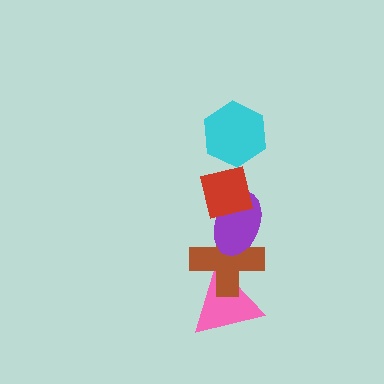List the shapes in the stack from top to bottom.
From top to bottom: the cyan hexagon, the red square, the purple ellipse, the brown cross, the pink triangle.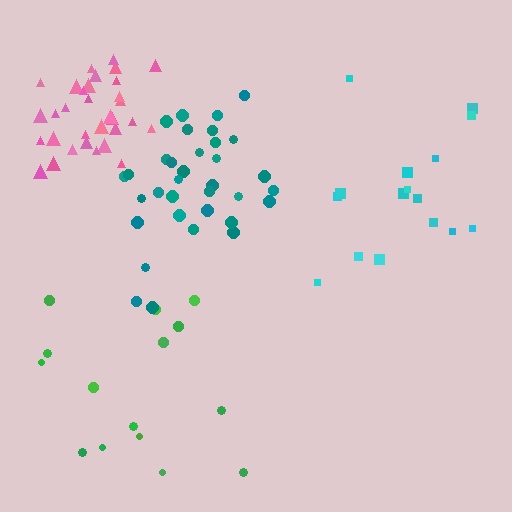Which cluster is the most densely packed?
Pink.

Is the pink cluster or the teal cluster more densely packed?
Pink.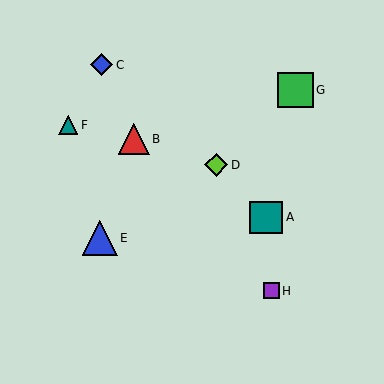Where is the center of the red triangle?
The center of the red triangle is at (134, 139).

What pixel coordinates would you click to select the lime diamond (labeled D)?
Click at (216, 165) to select the lime diamond D.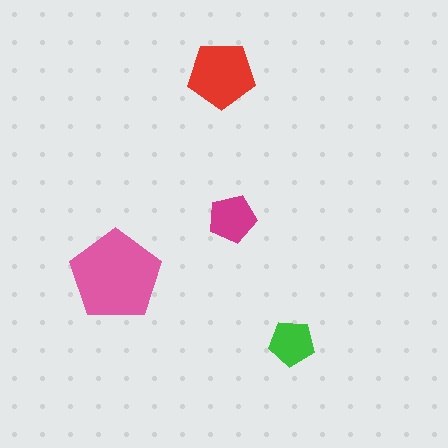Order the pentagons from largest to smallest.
the pink one, the red one, the magenta one, the green one.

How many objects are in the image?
There are 4 objects in the image.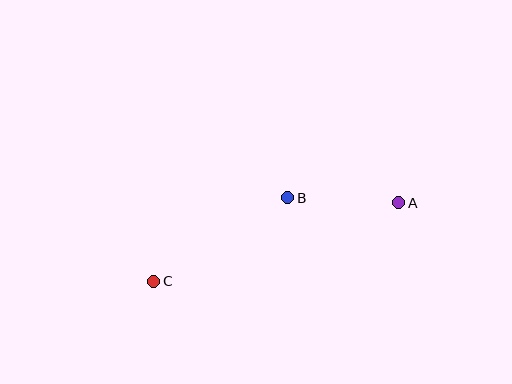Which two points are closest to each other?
Points A and B are closest to each other.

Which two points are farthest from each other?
Points A and C are farthest from each other.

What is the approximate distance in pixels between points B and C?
The distance between B and C is approximately 158 pixels.